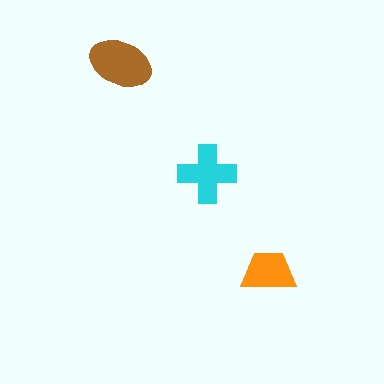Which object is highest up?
The brown ellipse is topmost.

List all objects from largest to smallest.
The brown ellipse, the cyan cross, the orange trapezoid.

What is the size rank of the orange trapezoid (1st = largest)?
3rd.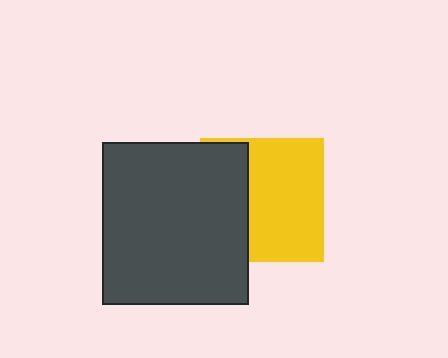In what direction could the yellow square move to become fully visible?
The yellow square could move right. That would shift it out from behind the dark gray rectangle entirely.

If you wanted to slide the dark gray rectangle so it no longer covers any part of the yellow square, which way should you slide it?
Slide it left — that is the most direct way to separate the two shapes.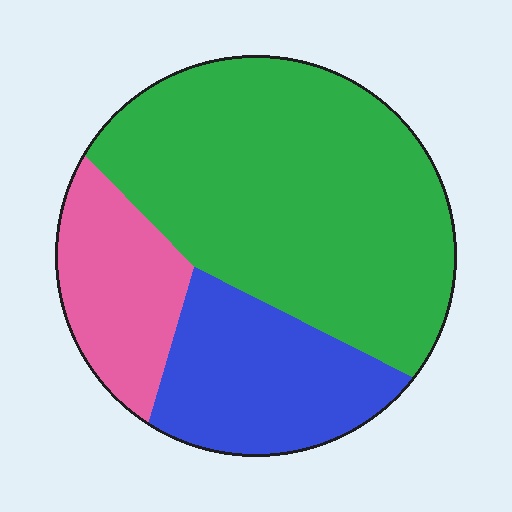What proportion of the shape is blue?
Blue covers roughly 25% of the shape.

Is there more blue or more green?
Green.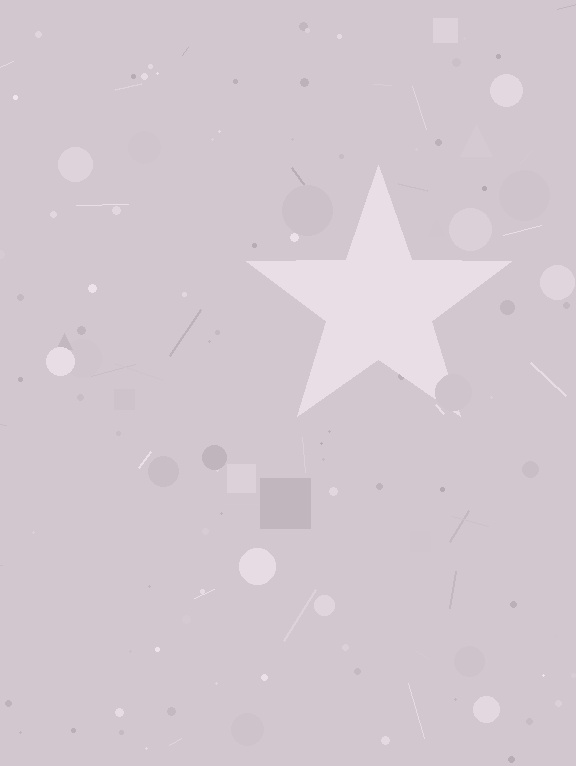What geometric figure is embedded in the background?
A star is embedded in the background.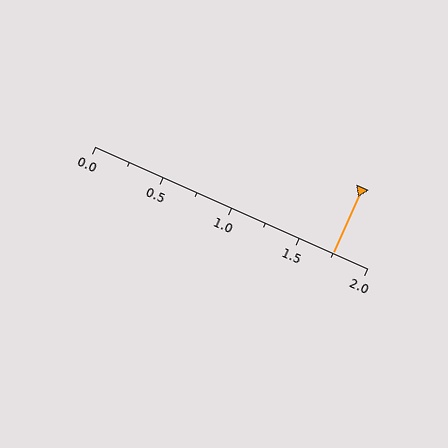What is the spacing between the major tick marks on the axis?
The major ticks are spaced 0.5 apart.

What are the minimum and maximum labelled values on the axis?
The axis runs from 0.0 to 2.0.